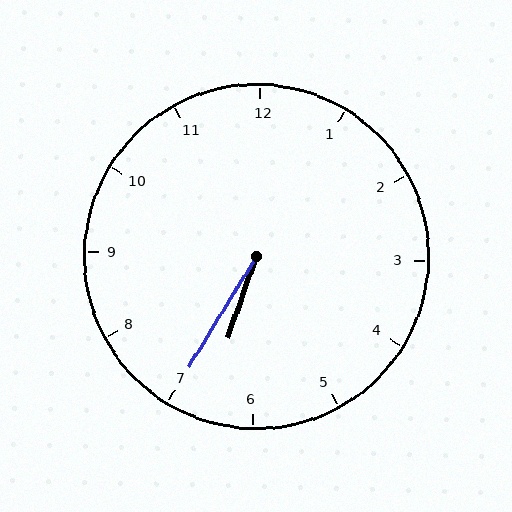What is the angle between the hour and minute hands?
Approximately 12 degrees.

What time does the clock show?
6:35.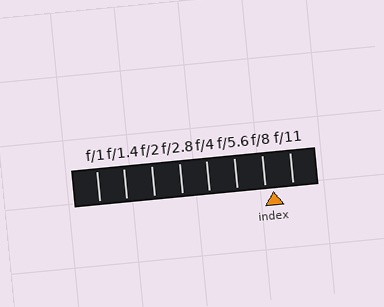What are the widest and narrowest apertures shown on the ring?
The widest aperture shown is f/1 and the narrowest is f/11.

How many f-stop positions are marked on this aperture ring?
There are 8 f-stop positions marked.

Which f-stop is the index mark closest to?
The index mark is closest to f/8.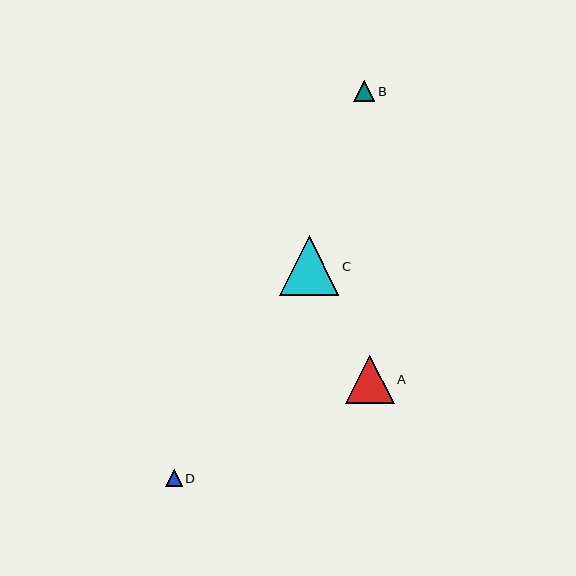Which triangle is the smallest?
Triangle D is the smallest with a size of approximately 16 pixels.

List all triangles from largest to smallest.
From largest to smallest: C, A, B, D.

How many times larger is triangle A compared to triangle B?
Triangle A is approximately 2.3 times the size of triangle B.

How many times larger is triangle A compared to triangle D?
Triangle A is approximately 2.9 times the size of triangle D.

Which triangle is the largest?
Triangle C is the largest with a size of approximately 60 pixels.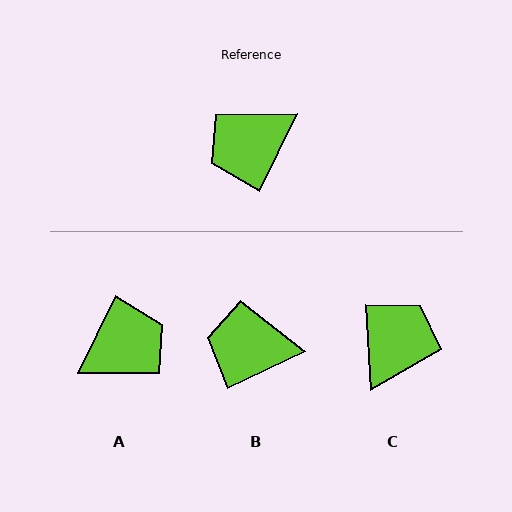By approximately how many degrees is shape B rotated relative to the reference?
Approximately 38 degrees clockwise.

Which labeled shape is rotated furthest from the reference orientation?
A, about 180 degrees away.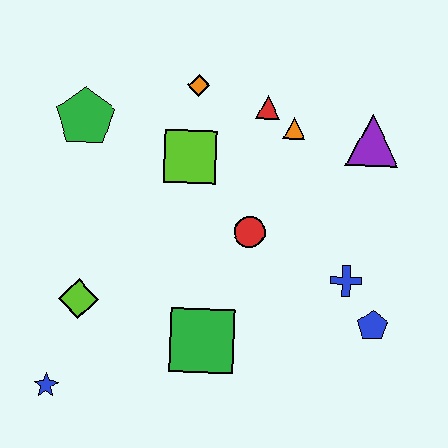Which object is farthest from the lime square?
The blue star is farthest from the lime square.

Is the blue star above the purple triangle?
No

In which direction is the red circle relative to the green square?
The red circle is above the green square.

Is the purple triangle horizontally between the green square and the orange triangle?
No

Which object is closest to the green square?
The red circle is closest to the green square.